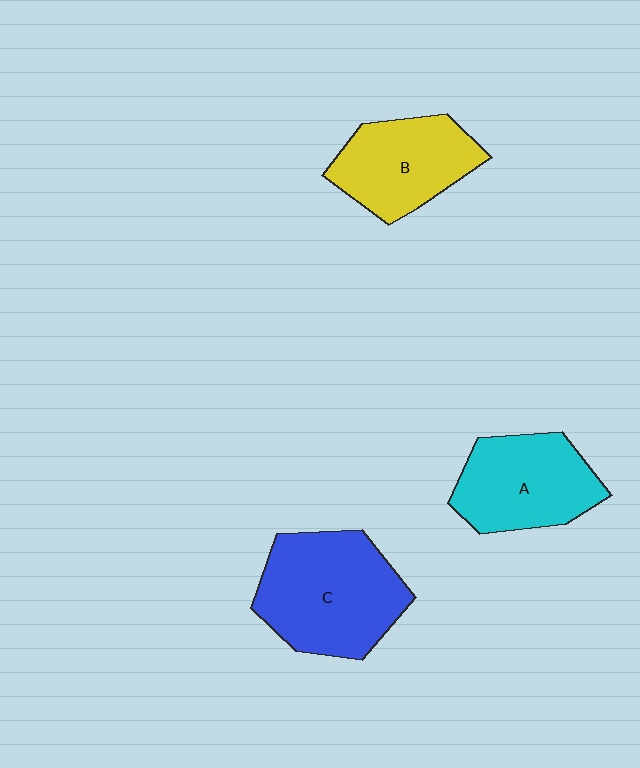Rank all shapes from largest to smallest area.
From largest to smallest: C (blue), A (cyan), B (yellow).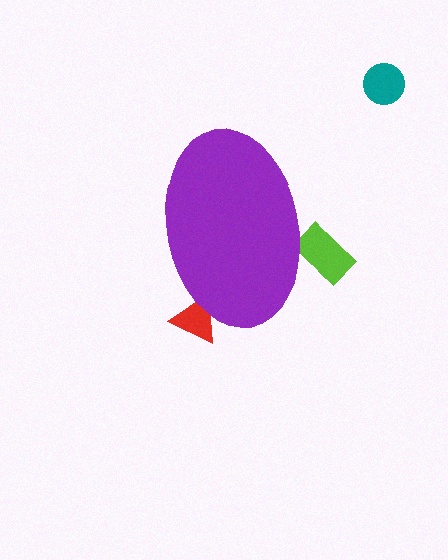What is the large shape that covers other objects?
A purple ellipse.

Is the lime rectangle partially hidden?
Yes, the lime rectangle is partially hidden behind the purple ellipse.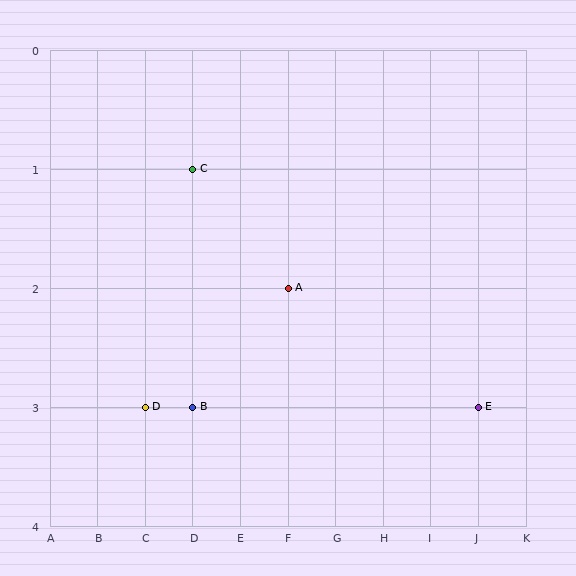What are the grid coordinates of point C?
Point C is at grid coordinates (D, 1).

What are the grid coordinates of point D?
Point D is at grid coordinates (C, 3).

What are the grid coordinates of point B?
Point B is at grid coordinates (D, 3).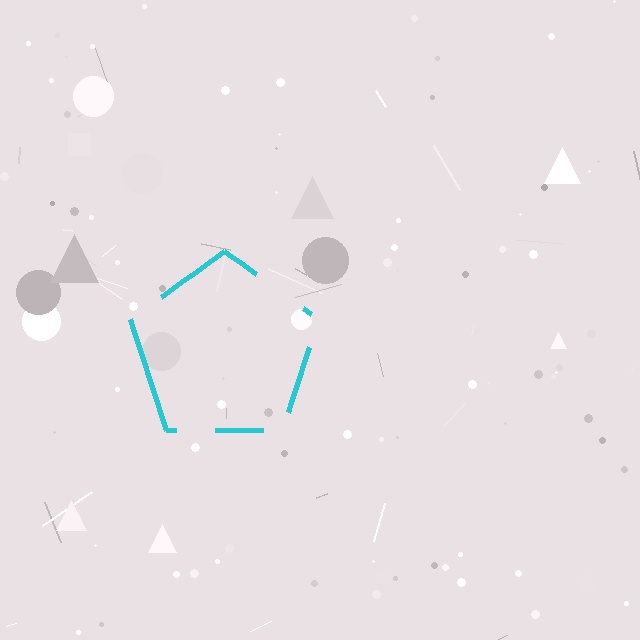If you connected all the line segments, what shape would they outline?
They would outline a pentagon.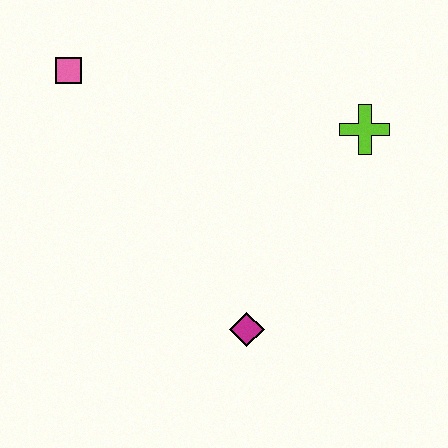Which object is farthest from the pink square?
The magenta diamond is farthest from the pink square.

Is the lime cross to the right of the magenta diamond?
Yes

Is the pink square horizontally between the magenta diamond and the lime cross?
No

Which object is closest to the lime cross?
The magenta diamond is closest to the lime cross.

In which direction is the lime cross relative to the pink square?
The lime cross is to the right of the pink square.